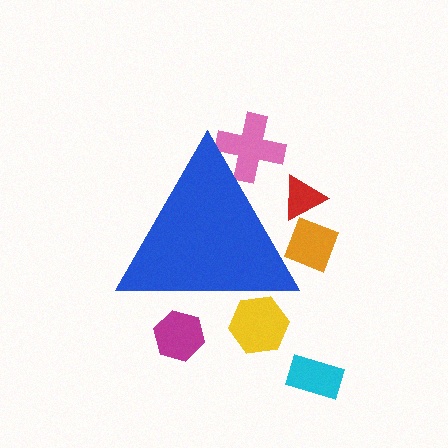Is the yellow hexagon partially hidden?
Yes, the yellow hexagon is partially hidden behind the blue triangle.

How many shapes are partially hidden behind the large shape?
5 shapes are partially hidden.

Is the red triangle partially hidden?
Yes, the red triangle is partially hidden behind the blue triangle.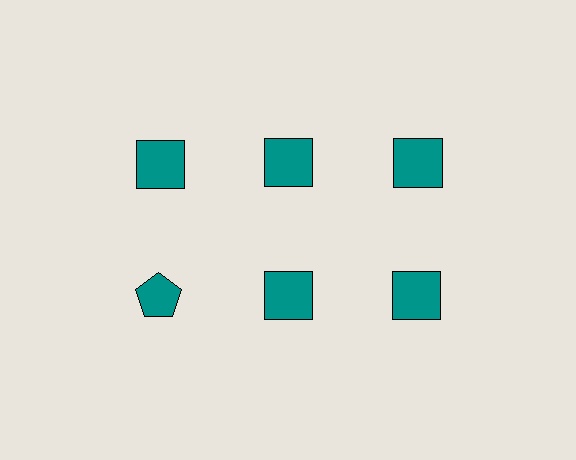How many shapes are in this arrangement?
There are 6 shapes arranged in a grid pattern.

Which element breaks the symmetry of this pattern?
The teal pentagon in the second row, leftmost column breaks the symmetry. All other shapes are teal squares.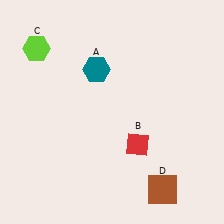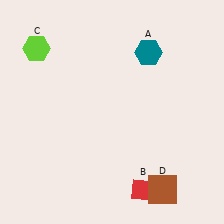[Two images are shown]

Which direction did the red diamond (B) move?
The red diamond (B) moved down.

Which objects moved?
The objects that moved are: the teal hexagon (A), the red diamond (B).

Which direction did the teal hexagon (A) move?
The teal hexagon (A) moved right.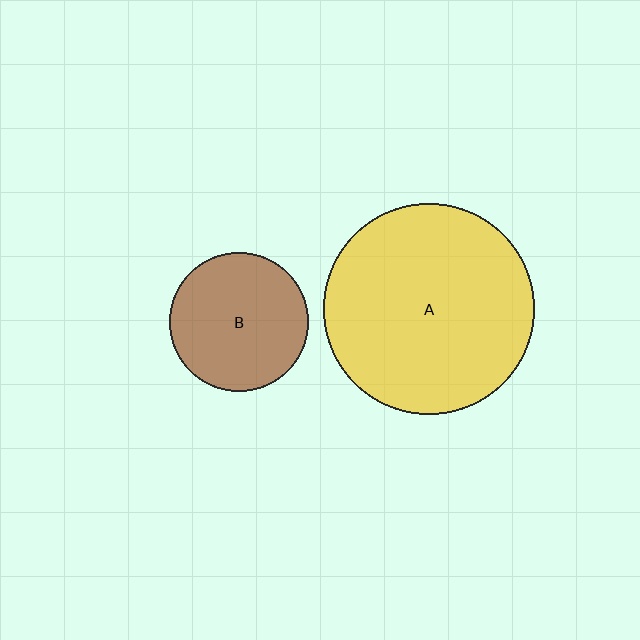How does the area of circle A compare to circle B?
Approximately 2.3 times.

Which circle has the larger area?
Circle A (yellow).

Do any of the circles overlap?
No, none of the circles overlap.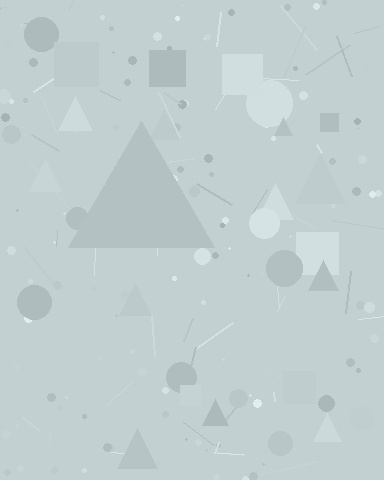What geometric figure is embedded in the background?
A triangle is embedded in the background.